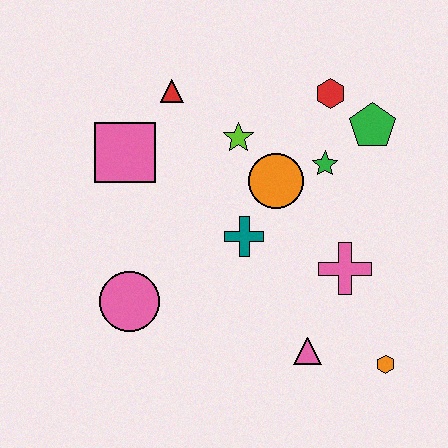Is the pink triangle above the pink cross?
No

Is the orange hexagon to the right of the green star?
Yes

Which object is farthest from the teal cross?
The orange hexagon is farthest from the teal cross.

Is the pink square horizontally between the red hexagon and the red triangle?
No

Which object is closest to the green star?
The orange circle is closest to the green star.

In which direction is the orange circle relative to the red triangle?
The orange circle is to the right of the red triangle.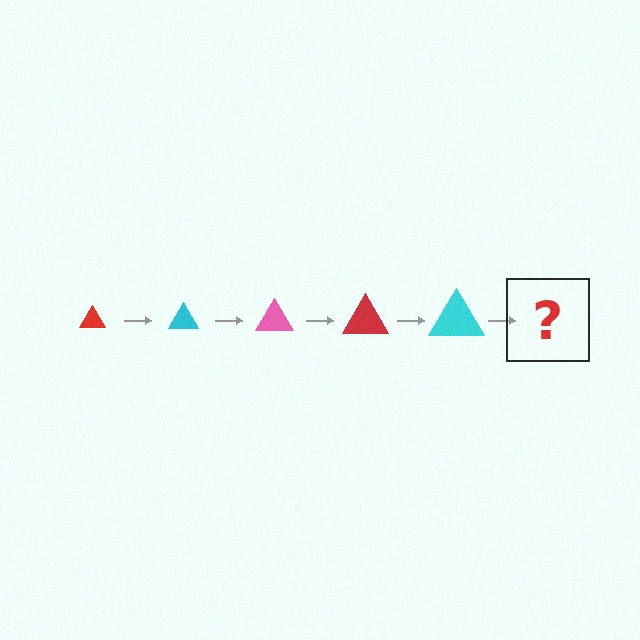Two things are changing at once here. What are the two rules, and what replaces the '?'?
The two rules are that the triangle grows larger each step and the color cycles through red, cyan, and pink. The '?' should be a pink triangle, larger than the previous one.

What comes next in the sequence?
The next element should be a pink triangle, larger than the previous one.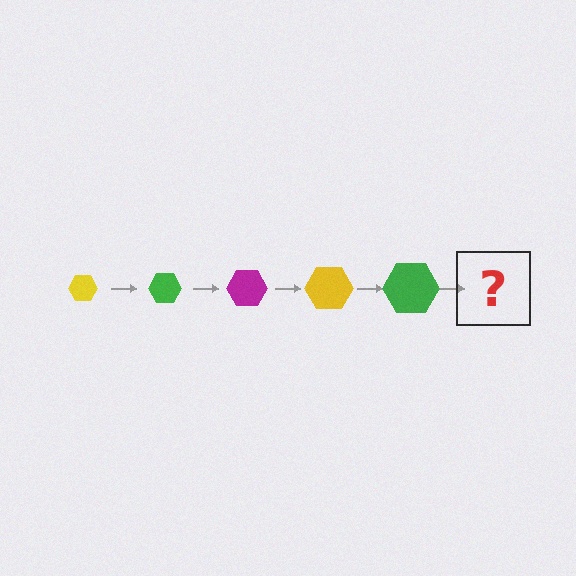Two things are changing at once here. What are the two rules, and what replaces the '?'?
The two rules are that the hexagon grows larger each step and the color cycles through yellow, green, and magenta. The '?' should be a magenta hexagon, larger than the previous one.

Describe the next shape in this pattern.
It should be a magenta hexagon, larger than the previous one.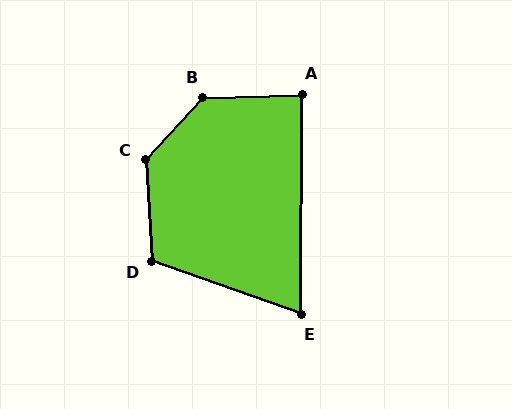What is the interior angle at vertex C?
Approximately 134 degrees (obtuse).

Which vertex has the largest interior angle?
B, at approximately 135 degrees.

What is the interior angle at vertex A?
Approximately 88 degrees (approximately right).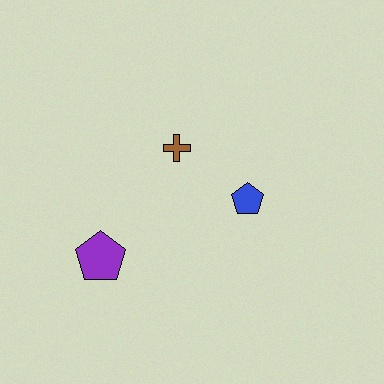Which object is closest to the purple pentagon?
The brown cross is closest to the purple pentagon.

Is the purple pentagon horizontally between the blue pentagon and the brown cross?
No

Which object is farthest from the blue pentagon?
The purple pentagon is farthest from the blue pentagon.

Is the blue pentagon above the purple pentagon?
Yes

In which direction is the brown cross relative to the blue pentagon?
The brown cross is to the left of the blue pentagon.